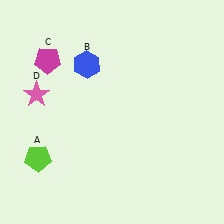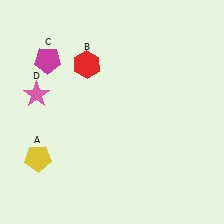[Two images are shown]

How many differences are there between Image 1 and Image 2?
There are 2 differences between the two images.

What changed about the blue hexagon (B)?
In Image 1, B is blue. In Image 2, it changed to red.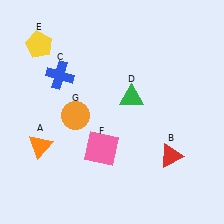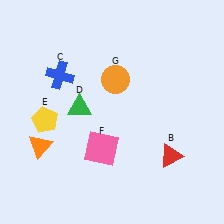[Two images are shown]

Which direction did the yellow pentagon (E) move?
The yellow pentagon (E) moved down.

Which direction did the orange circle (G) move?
The orange circle (G) moved right.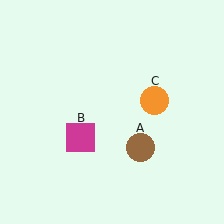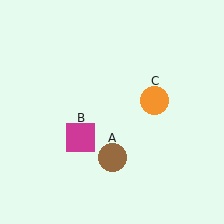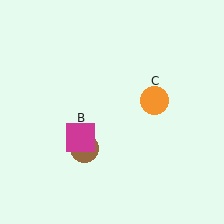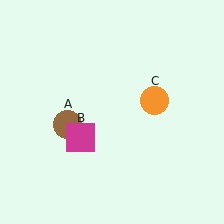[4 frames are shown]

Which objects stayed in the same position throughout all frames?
Magenta square (object B) and orange circle (object C) remained stationary.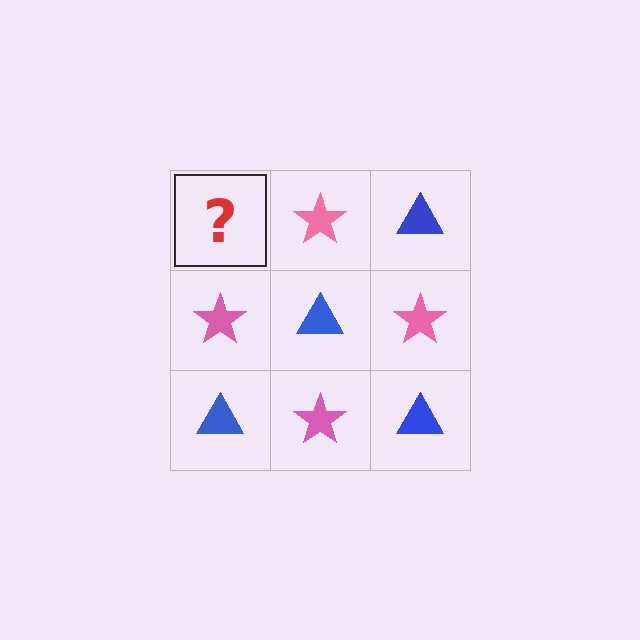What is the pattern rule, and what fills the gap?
The rule is that it alternates blue triangle and pink star in a checkerboard pattern. The gap should be filled with a blue triangle.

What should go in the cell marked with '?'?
The missing cell should contain a blue triangle.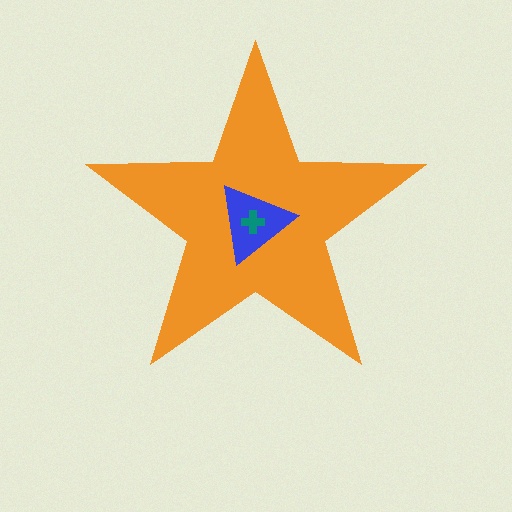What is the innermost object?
The teal cross.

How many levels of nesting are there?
3.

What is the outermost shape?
The orange star.